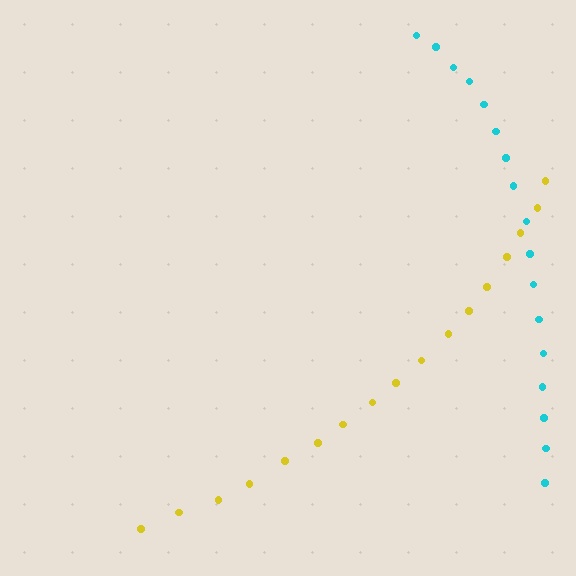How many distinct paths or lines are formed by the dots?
There are 2 distinct paths.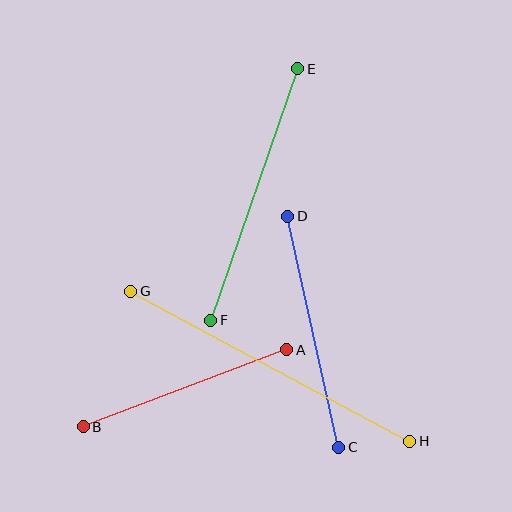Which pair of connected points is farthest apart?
Points G and H are farthest apart.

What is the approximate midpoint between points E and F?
The midpoint is at approximately (254, 194) pixels.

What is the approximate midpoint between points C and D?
The midpoint is at approximately (313, 332) pixels.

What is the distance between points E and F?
The distance is approximately 266 pixels.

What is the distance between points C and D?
The distance is approximately 236 pixels.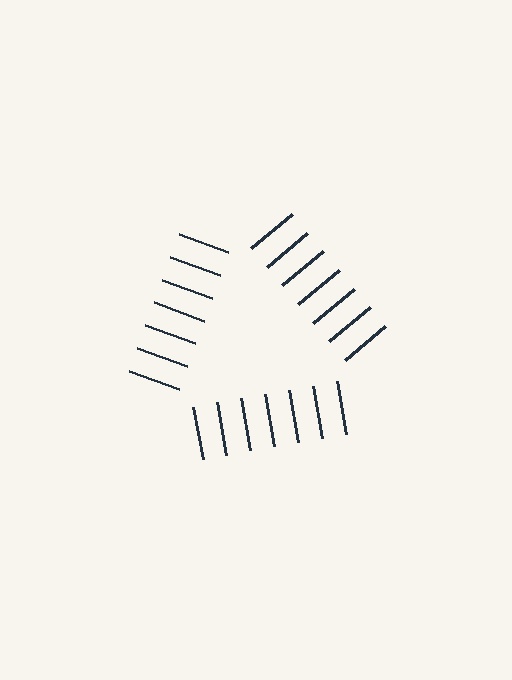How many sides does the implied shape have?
3 sides — the line-ends trace a triangle.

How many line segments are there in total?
21 — 7 along each of the 3 edges.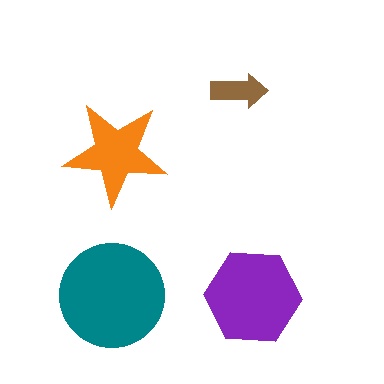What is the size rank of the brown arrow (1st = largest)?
4th.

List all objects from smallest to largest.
The brown arrow, the orange star, the purple hexagon, the teal circle.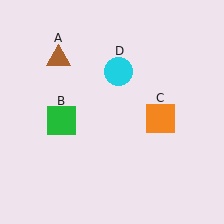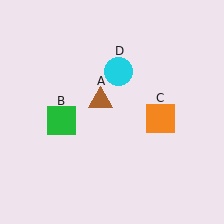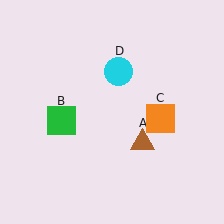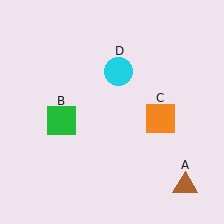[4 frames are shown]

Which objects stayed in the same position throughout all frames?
Green square (object B) and orange square (object C) and cyan circle (object D) remained stationary.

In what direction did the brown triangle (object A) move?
The brown triangle (object A) moved down and to the right.